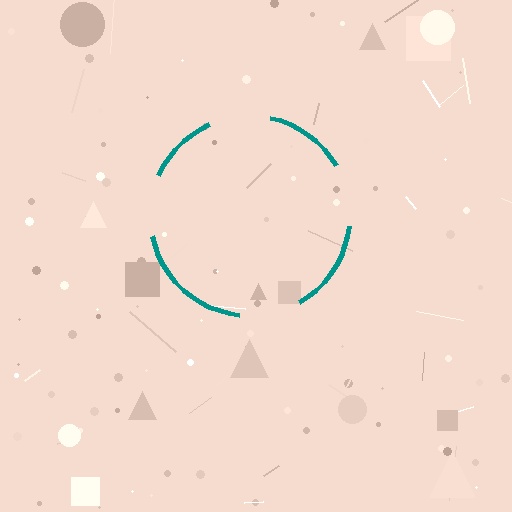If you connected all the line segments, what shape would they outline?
They would outline a circle.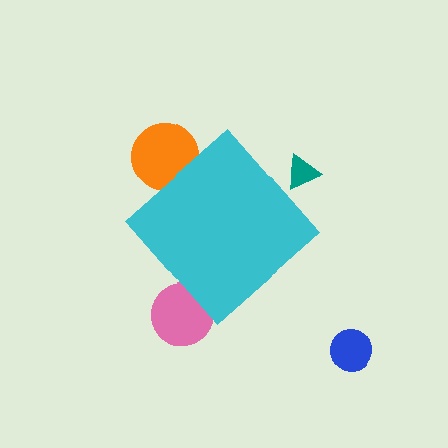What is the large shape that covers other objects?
A cyan diamond.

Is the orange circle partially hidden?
Yes, the orange circle is partially hidden behind the cyan diamond.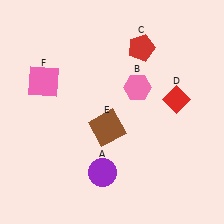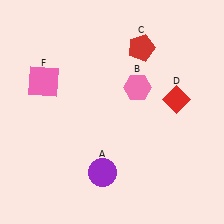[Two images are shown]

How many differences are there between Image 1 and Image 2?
There is 1 difference between the two images.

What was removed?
The brown square (E) was removed in Image 2.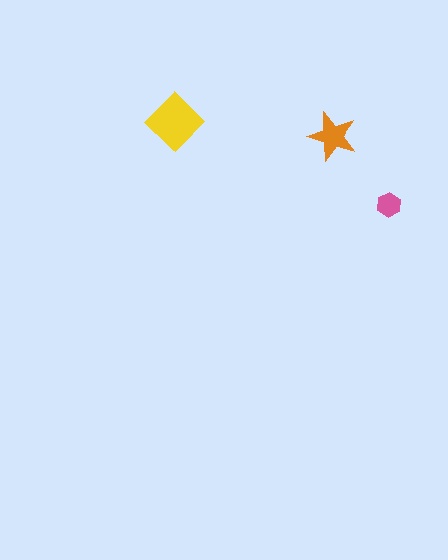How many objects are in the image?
There are 3 objects in the image.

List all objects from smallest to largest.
The pink hexagon, the orange star, the yellow diamond.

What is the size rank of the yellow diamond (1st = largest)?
1st.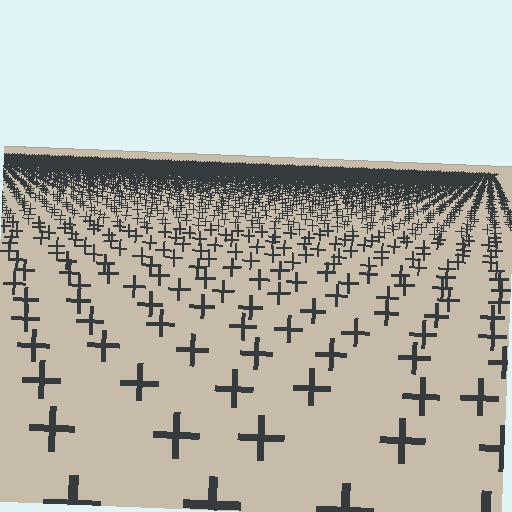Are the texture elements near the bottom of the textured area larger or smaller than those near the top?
Larger. Near the bottom, elements are closer to the viewer and appear at a bigger on-screen size.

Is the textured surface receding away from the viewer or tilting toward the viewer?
The surface is receding away from the viewer. Texture elements get smaller and denser toward the top.